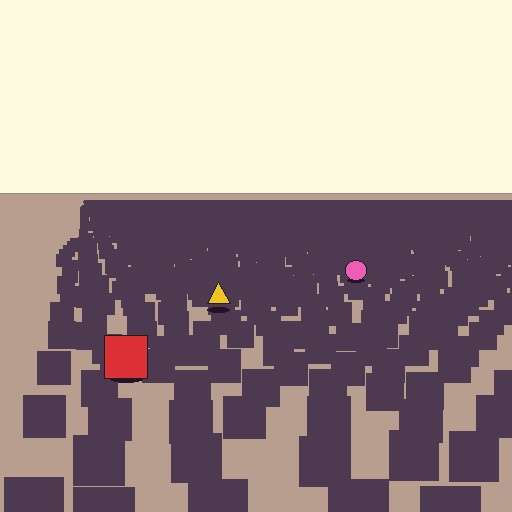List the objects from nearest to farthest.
From nearest to farthest: the red square, the yellow triangle, the pink circle.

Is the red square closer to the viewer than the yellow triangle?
Yes. The red square is closer — you can tell from the texture gradient: the ground texture is coarser near it.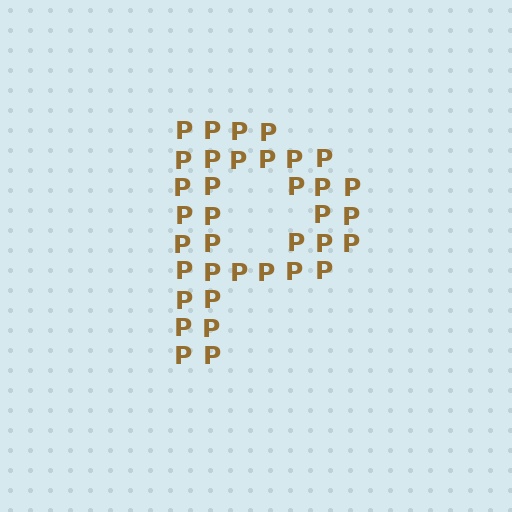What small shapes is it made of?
It is made of small letter P's.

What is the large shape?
The large shape is the letter P.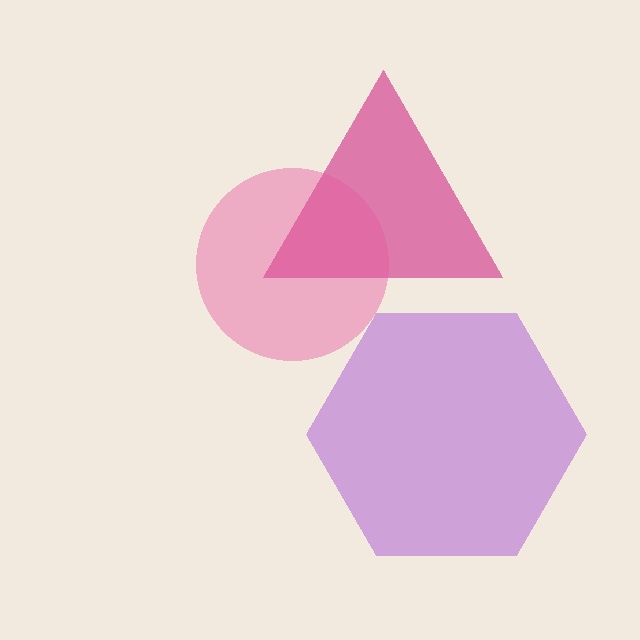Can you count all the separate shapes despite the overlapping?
Yes, there are 3 separate shapes.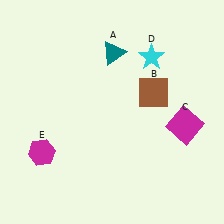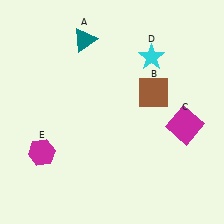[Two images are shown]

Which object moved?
The teal triangle (A) moved left.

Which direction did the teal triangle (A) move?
The teal triangle (A) moved left.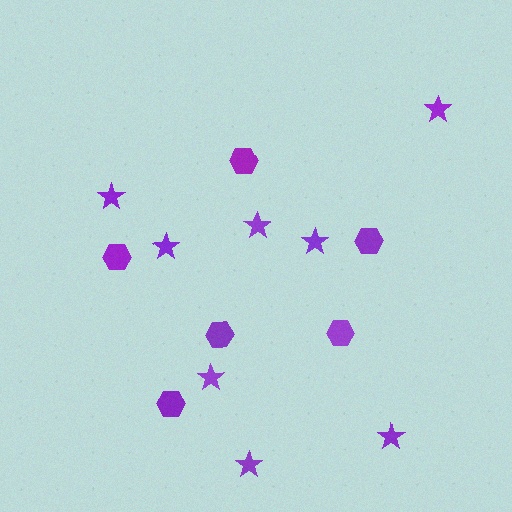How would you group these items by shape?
There are 2 groups: one group of hexagons (6) and one group of stars (8).